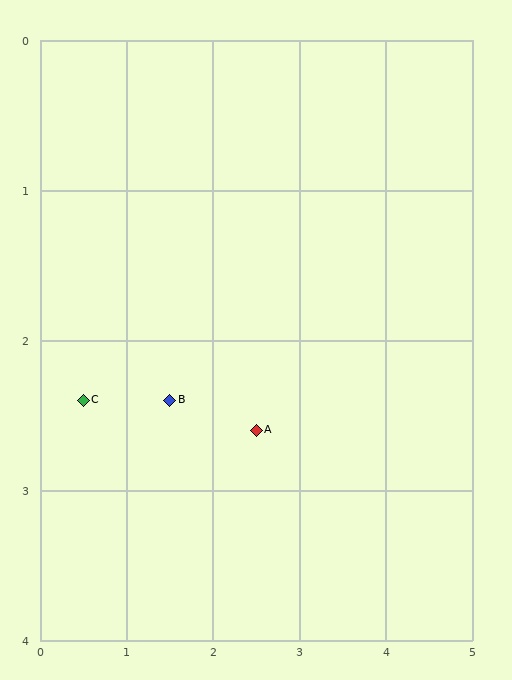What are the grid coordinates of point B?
Point B is at approximately (1.5, 2.4).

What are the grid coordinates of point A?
Point A is at approximately (2.5, 2.6).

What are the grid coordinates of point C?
Point C is at approximately (0.5, 2.4).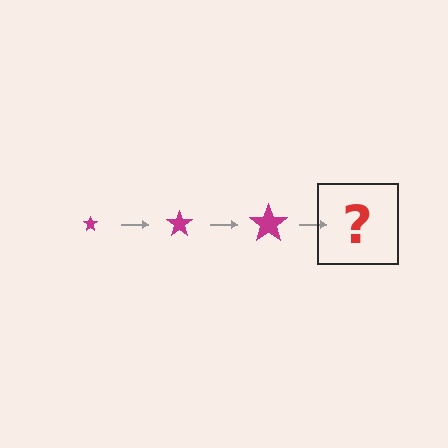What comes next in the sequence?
The next element should be a magenta star, larger than the previous one.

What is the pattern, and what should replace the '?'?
The pattern is that the star gets progressively larger each step. The '?' should be a magenta star, larger than the previous one.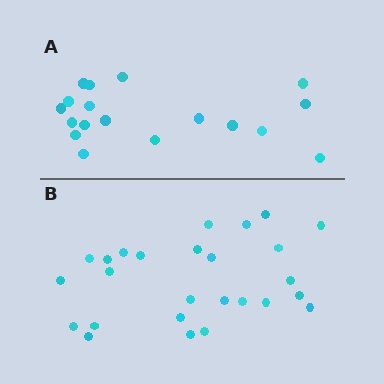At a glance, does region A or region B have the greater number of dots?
Region B (the bottom region) has more dots.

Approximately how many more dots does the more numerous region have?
Region B has roughly 8 or so more dots than region A.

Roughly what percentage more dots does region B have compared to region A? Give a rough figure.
About 45% more.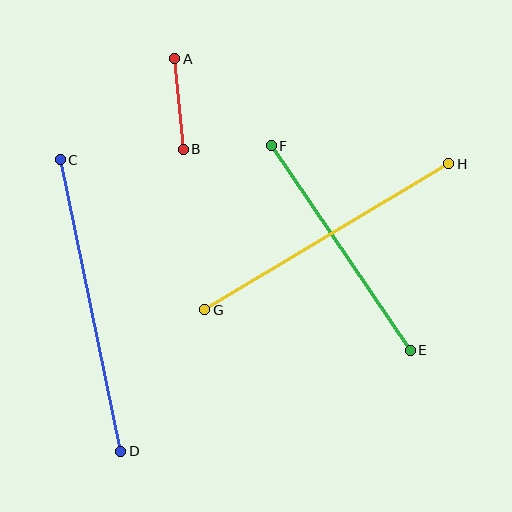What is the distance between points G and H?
The distance is approximately 284 pixels.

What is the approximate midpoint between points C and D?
The midpoint is at approximately (90, 306) pixels.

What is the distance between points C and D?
The distance is approximately 297 pixels.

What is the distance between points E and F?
The distance is approximately 247 pixels.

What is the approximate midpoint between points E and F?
The midpoint is at approximately (341, 248) pixels.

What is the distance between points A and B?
The distance is approximately 91 pixels.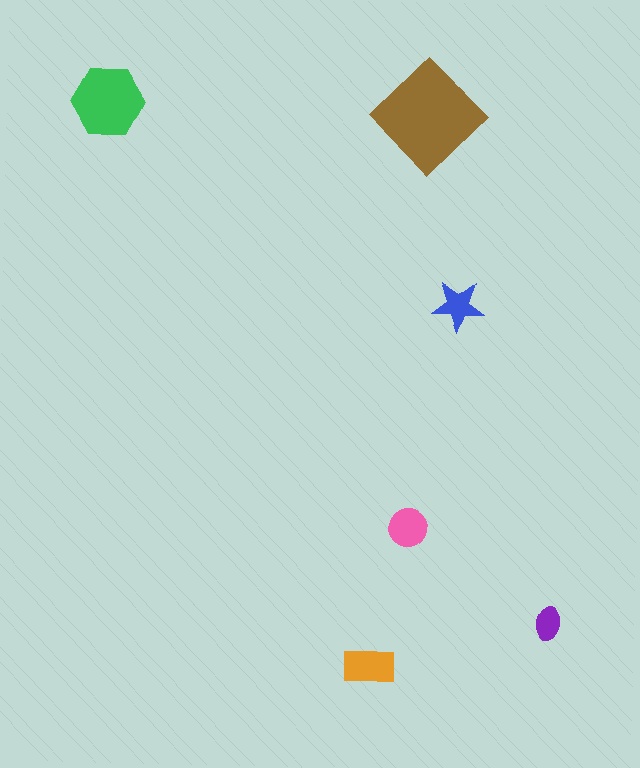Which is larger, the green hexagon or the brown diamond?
The brown diamond.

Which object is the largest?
The brown diamond.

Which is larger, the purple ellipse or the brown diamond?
The brown diamond.